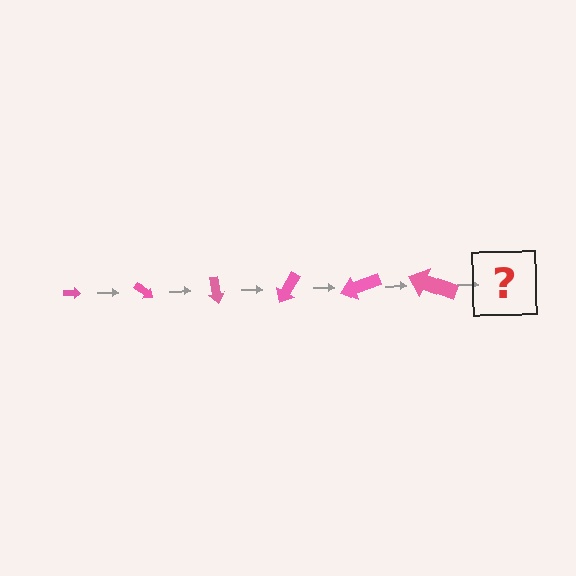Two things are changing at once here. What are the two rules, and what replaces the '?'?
The two rules are that the arrow grows larger each step and it rotates 40 degrees each step. The '?' should be an arrow, larger than the previous one and rotated 240 degrees from the start.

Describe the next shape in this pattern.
It should be an arrow, larger than the previous one and rotated 240 degrees from the start.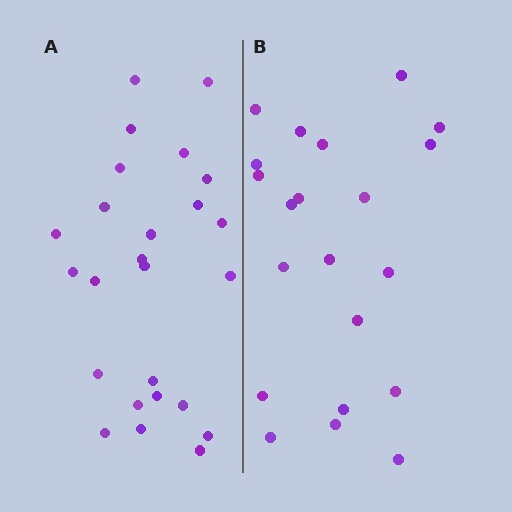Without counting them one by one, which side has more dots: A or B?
Region A (the left region) has more dots.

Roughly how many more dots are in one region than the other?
Region A has about 4 more dots than region B.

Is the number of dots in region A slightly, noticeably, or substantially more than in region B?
Region A has only slightly more — the two regions are fairly close. The ratio is roughly 1.2 to 1.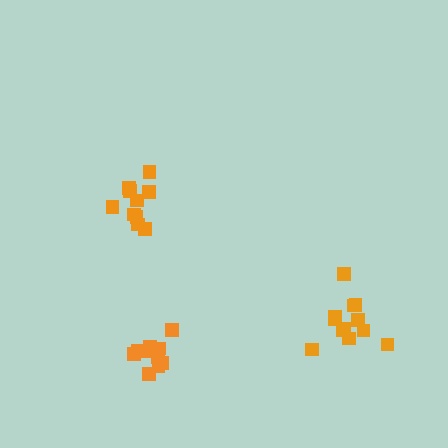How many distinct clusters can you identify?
There are 3 distinct clusters.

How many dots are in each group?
Group 1: 12 dots, Group 2: 11 dots, Group 3: 10 dots (33 total).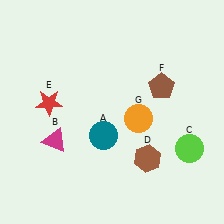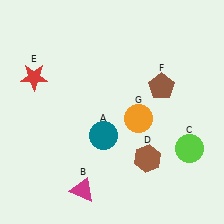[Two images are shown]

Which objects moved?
The objects that moved are: the magenta triangle (B), the red star (E).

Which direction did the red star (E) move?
The red star (E) moved up.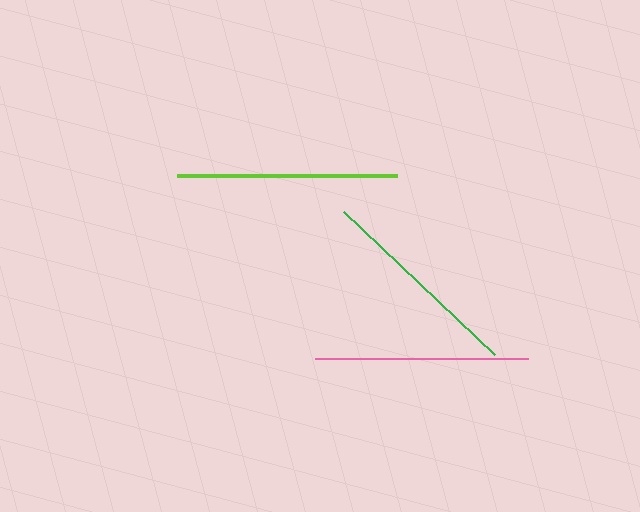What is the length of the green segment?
The green segment is approximately 208 pixels long.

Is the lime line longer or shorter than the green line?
The lime line is longer than the green line.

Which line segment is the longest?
The lime line is the longest at approximately 220 pixels.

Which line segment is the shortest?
The green line is the shortest at approximately 208 pixels.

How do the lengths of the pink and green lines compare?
The pink and green lines are approximately the same length.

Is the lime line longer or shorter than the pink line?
The lime line is longer than the pink line.